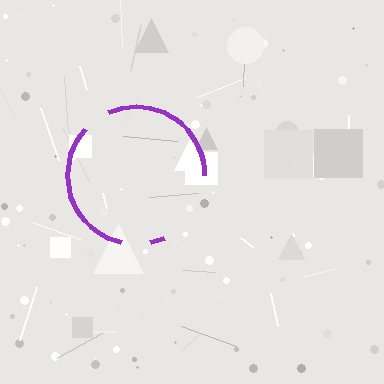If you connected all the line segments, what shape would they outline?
They would outline a circle.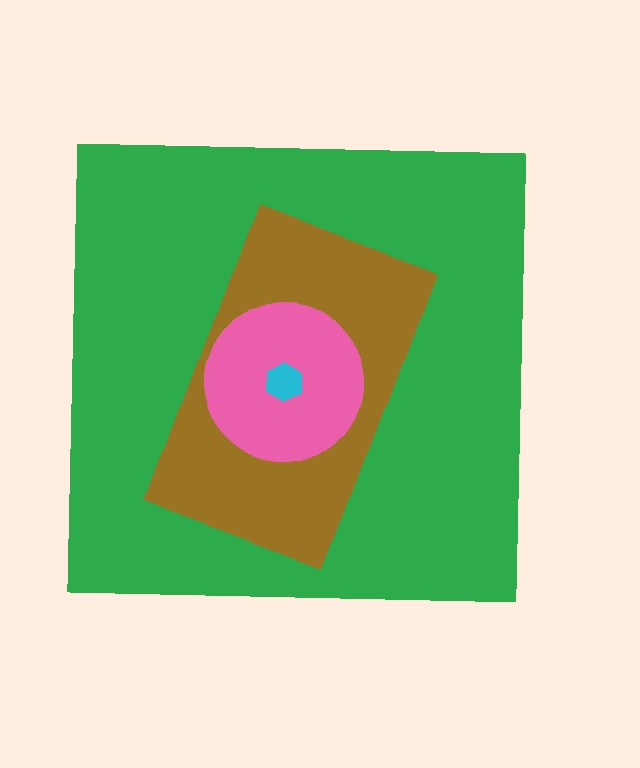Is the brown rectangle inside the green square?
Yes.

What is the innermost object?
The cyan hexagon.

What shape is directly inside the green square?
The brown rectangle.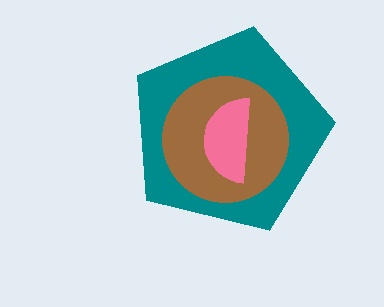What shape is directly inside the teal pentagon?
The brown circle.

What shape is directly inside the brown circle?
The pink semicircle.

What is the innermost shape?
The pink semicircle.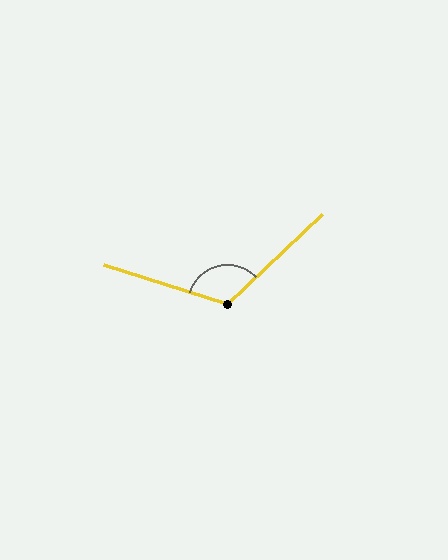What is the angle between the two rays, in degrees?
Approximately 119 degrees.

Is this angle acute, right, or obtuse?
It is obtuse.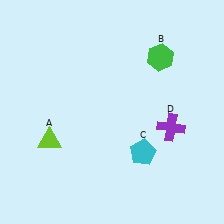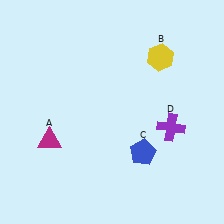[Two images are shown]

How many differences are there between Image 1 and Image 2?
There are 3 differences between the two images.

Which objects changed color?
A changed from lime to magenta. B changed from green to yellow. C changed from cyan to blue.